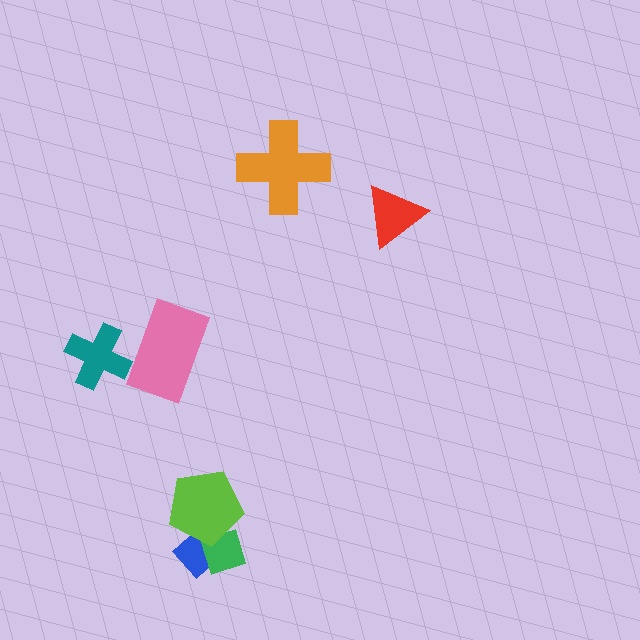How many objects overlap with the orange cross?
0 objects overlap with the orange cross.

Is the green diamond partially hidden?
Yes, it is partially covered by another shape.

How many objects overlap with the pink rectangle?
1 object overlaps with the pink rectangle.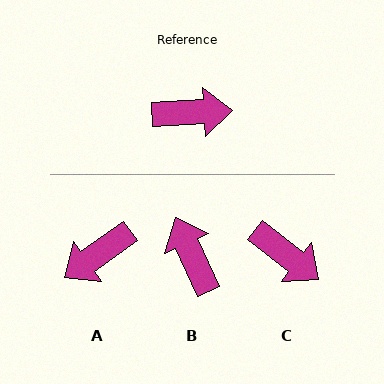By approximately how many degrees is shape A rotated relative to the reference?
Approximately 147 degrees clockwise.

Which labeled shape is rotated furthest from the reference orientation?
A, about 147 degrees away.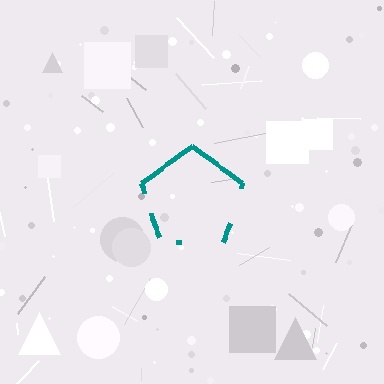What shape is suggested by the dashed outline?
The dashed outline suggests a pentagon.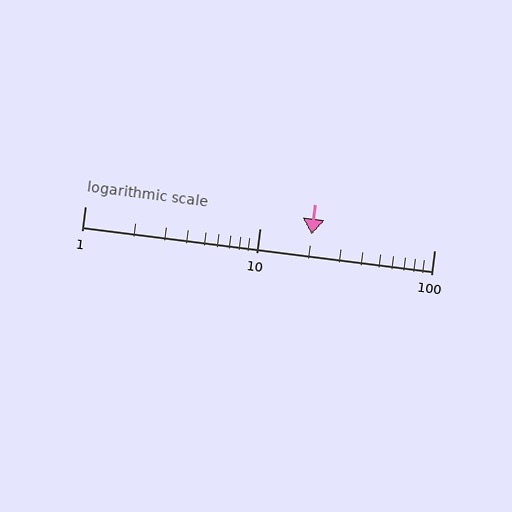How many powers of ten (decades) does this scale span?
The scale spans 2 decades, from 1 to 100.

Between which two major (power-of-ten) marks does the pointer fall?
The pointer is between 10 and 100.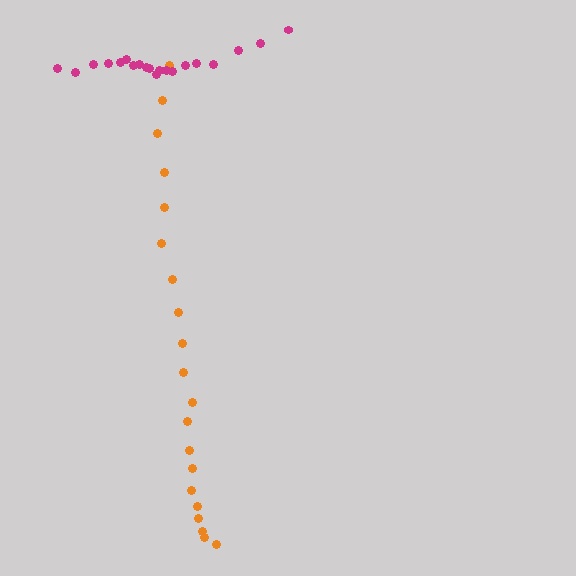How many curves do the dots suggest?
There are 2 distinct paths.